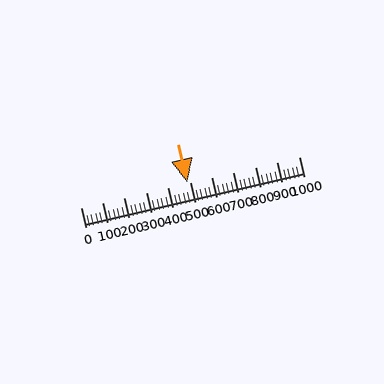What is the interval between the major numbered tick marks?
The major tick marks are spaced 100 units apart.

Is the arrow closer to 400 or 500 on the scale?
The arrow is closer to 500.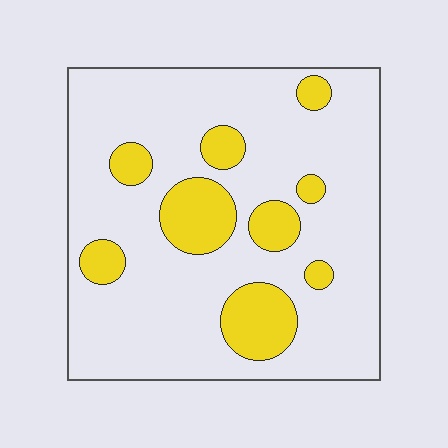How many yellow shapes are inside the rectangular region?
9.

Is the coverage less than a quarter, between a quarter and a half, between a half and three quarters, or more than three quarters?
Less than a quarter.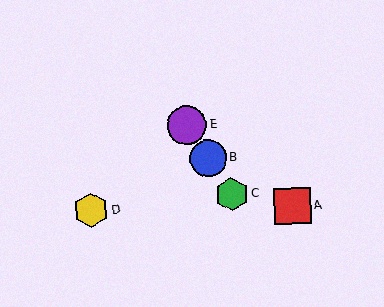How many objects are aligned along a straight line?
3 objects (B, C, E) are aligned along a straight line.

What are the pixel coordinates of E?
Object E is at (187, 125).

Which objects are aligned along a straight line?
Objects B, C, E are aligned along a straight line.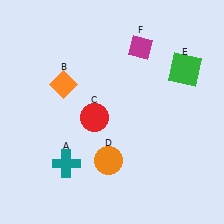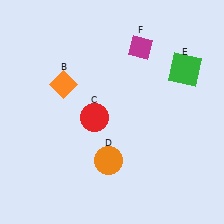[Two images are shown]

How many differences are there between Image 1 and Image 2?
There is 1 difference between the two images.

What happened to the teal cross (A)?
The teal cross (A) was removed in Image 2. It was in the bottom-left area of Image 1.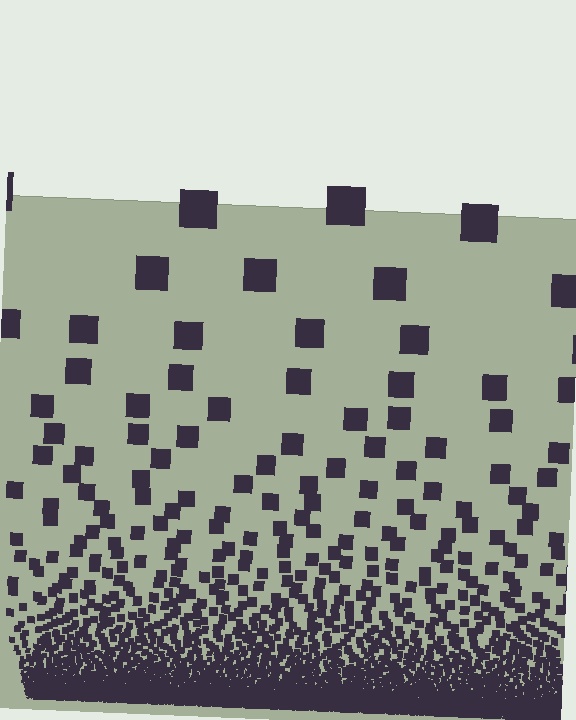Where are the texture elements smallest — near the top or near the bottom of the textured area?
Near the bottom.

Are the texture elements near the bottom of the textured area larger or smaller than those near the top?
Smaller. The gradient is inverted — elements near the bottom are smaller and denser.